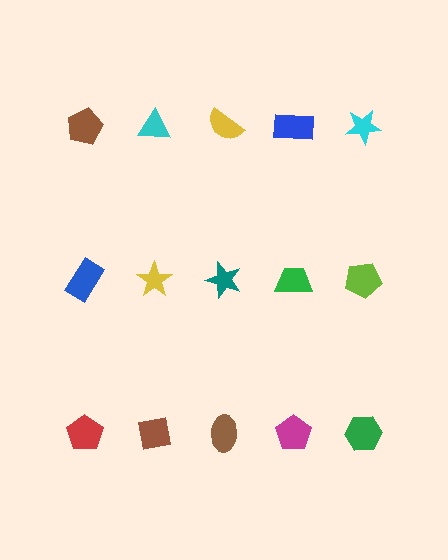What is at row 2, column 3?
A teal star.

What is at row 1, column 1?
A brown pentagon.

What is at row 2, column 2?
A yellow star.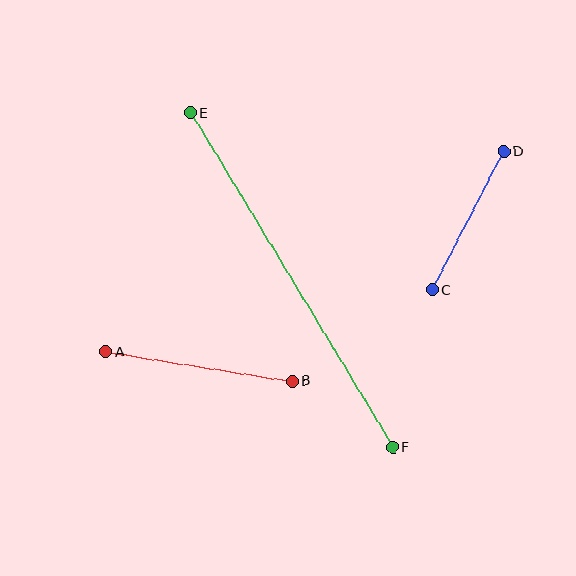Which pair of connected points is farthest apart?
Points E and F are farthest apart.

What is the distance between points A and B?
The distance is approximately 189 pixels.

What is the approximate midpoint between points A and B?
The midpoint is at approximately (199, 366) pixels.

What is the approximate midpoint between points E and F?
The midpoint is at approximately (292, 280) pixels.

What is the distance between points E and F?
The distance is approximately 391 pixels.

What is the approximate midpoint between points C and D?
The midpoint is at approximately (468, 221) pixels.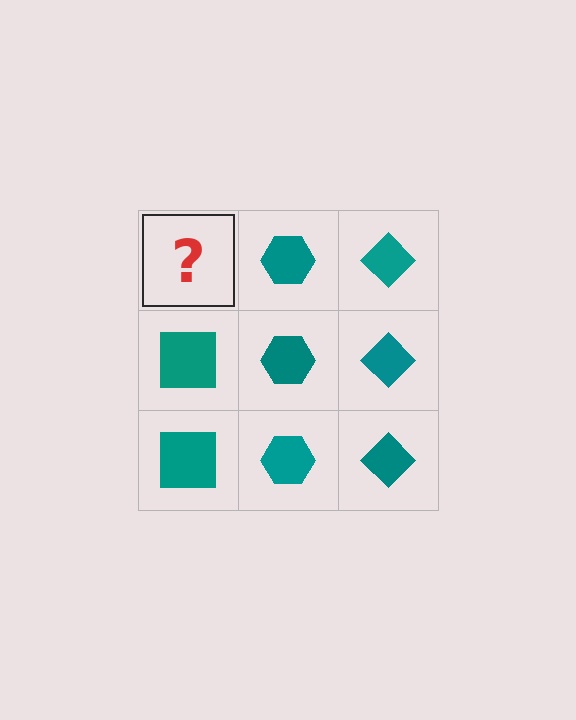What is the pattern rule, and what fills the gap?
The rule is that each column has a consistent shape. The gap should be filled with a teal square.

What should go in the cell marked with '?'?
The missing cell should contain a teal square.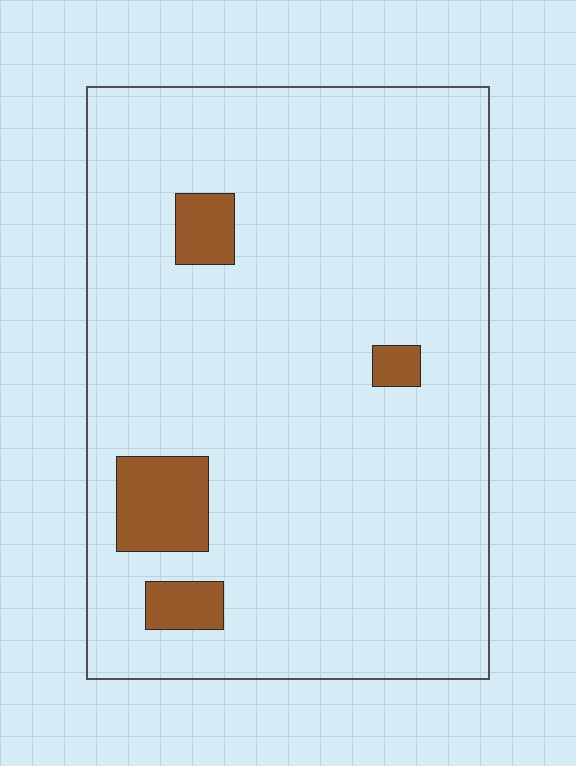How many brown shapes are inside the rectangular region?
4.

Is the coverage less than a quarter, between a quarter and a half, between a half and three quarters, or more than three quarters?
Less than a quarter.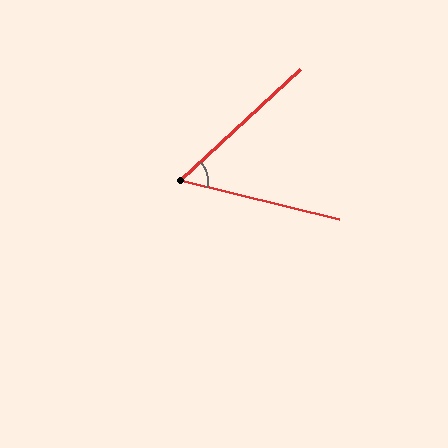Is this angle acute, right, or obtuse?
It is acute.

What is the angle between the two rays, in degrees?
Approximately 56 degrees.